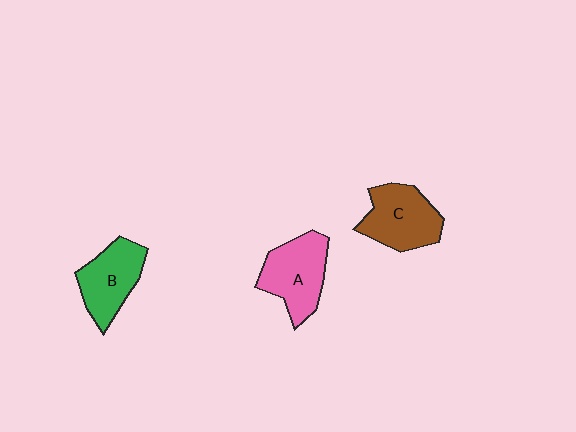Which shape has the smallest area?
Shape B (green).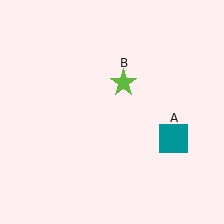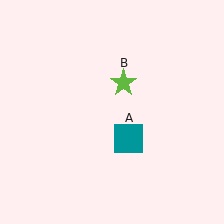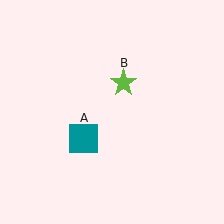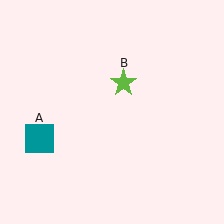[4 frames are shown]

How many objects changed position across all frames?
1 object changed position: teal square (object A).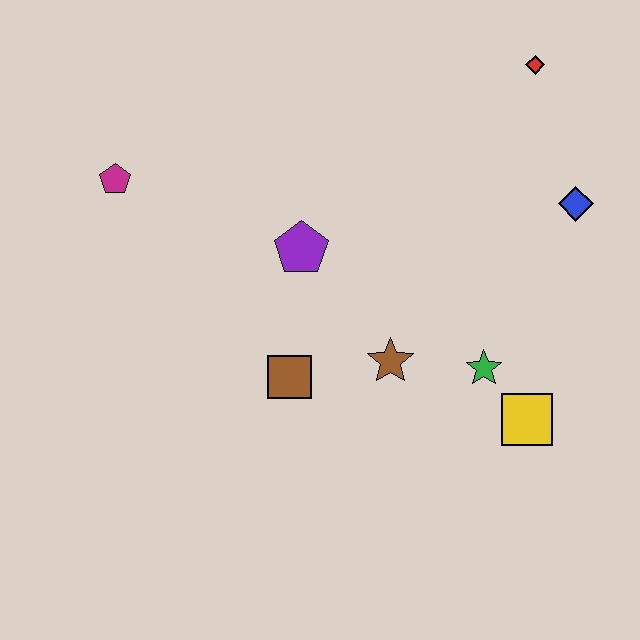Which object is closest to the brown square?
The brown star is closest to the brown square.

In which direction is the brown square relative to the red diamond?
The brown square is below the red diamond.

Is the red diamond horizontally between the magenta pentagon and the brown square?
No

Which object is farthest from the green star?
The magenta pentagon is farthest from the green star.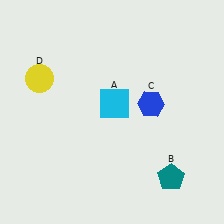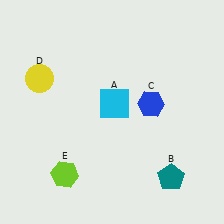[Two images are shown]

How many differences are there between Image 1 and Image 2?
There is 1 difference between the two images.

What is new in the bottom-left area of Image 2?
A lime hexagon (E) was added in the bottom-left area of Image 2.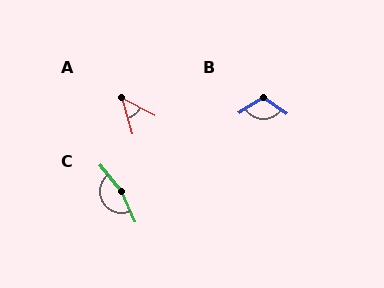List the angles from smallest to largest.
A (45°), B (112°), C (165°).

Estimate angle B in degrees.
Approximately 112 degrees.